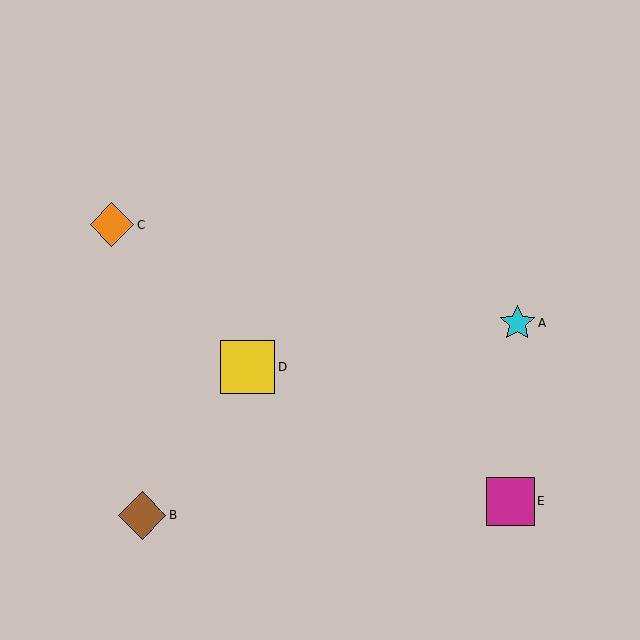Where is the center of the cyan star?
The center of the cyan star is at (517, 323).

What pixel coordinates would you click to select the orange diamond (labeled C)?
Click at (112, 225) to select the orange diamond C.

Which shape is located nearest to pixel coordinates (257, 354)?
The yellow square (labeled D) at (248, 367) is nearest to that location.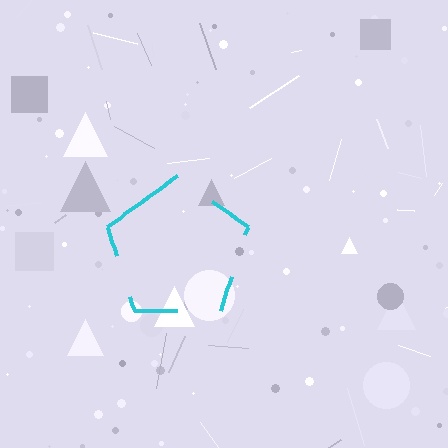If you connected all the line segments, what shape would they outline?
They would outline a pentagon.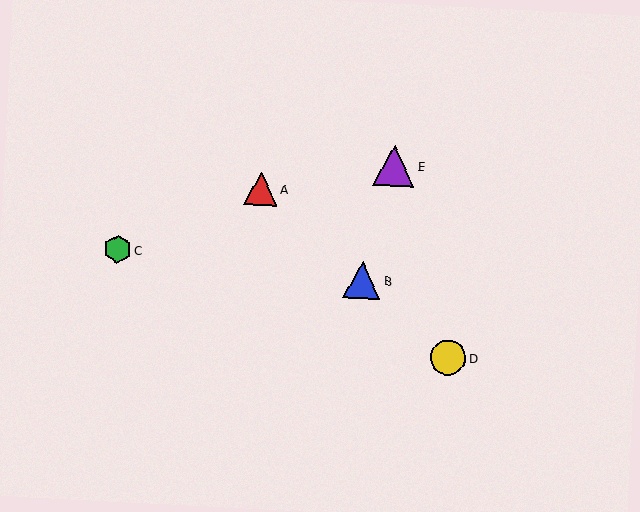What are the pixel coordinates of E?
Object E is at (394, 166).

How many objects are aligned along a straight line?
3 objects (A, B, D) are aligned along a straight line.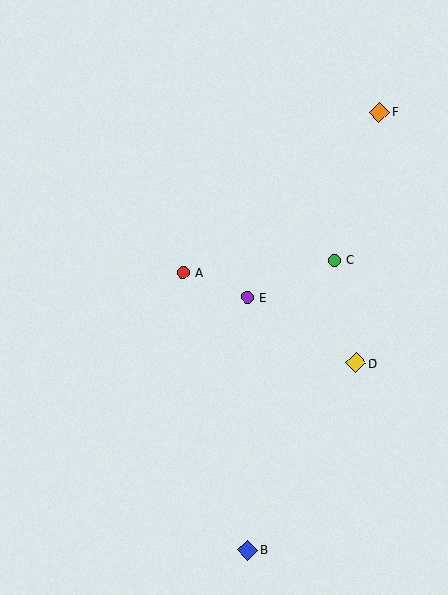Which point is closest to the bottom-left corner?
Point B is closest to the bottom-left corner.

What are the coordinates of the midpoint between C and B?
The midpoint between C and B is at (291, 405).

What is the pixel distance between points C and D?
The distance between C and D is 106 pixels.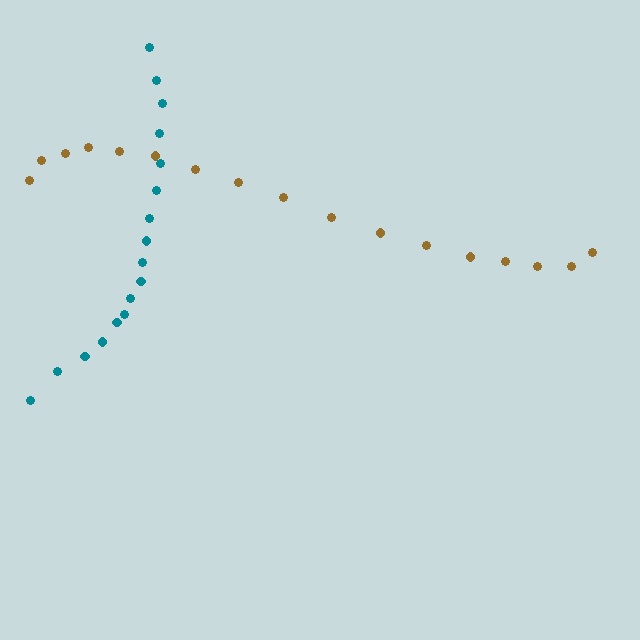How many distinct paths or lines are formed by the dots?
There are 2 distinct paths.